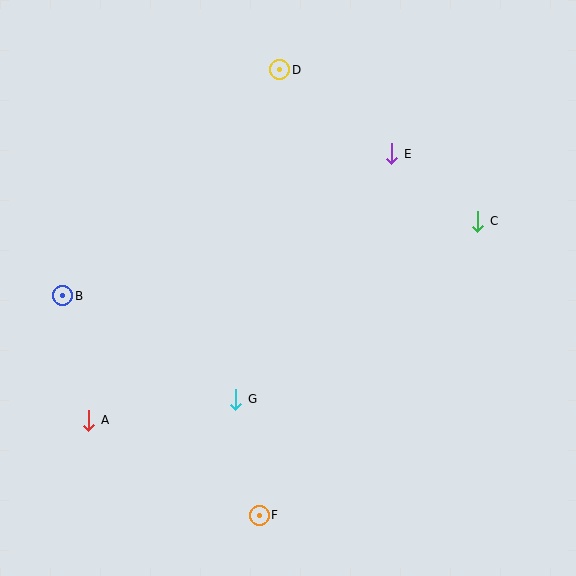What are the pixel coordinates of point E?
Point E is at (392, 154).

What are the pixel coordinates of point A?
Point A is at (89, 420).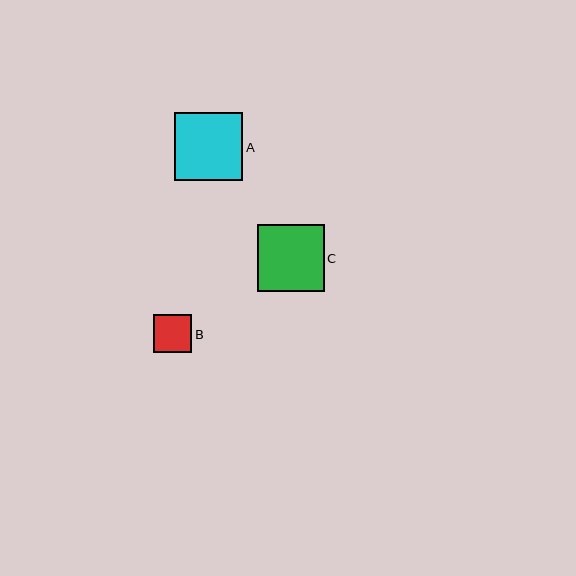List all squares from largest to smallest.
From largest to smallest: A, C, B.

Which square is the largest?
Square A is the largest with a size of approximately 68 pixels.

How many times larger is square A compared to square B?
Square A is approximately 1.8 times the size of square B.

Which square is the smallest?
Square B is the smallest with a size of approximately 38 pixels.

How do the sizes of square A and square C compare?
Square A and square C are approximately the same size.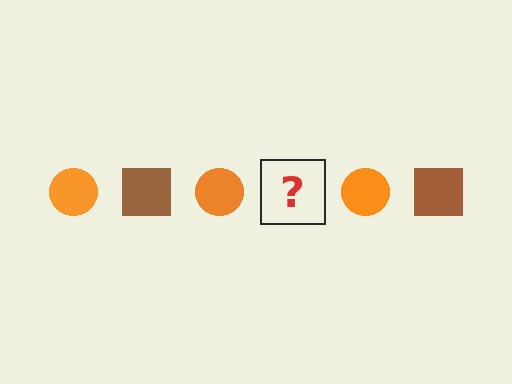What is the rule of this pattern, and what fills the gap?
The rule is that the pattern alternates between orange circle and brown square. The gap should be filled with a brown square.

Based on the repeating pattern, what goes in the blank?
The blank should be a brown square.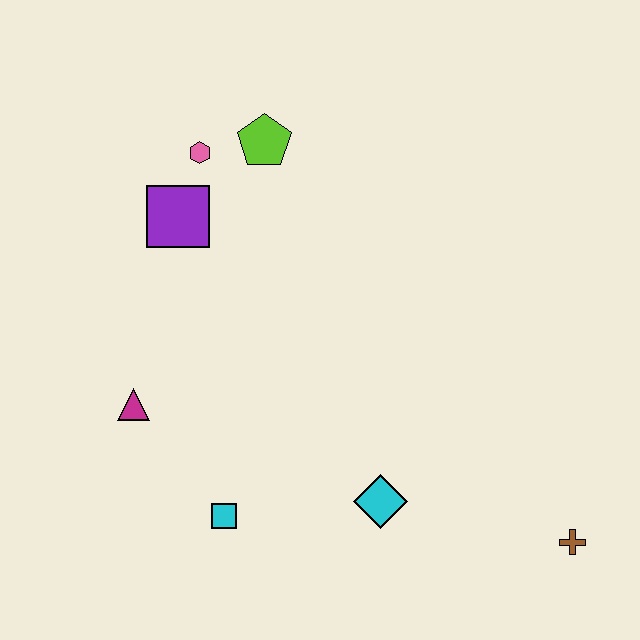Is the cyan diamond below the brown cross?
No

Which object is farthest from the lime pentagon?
The brown cross is farthest from the lime pentagon.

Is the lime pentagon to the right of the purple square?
Yes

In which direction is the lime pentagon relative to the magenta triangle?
The lime pentagon is above the magenta triangle.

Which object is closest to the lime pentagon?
The pink hexagon is closest to the lime pentagon.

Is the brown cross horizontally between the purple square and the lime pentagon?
No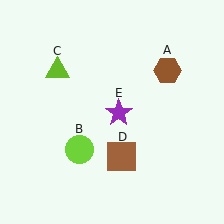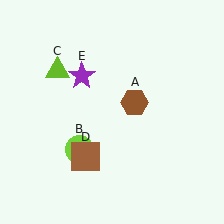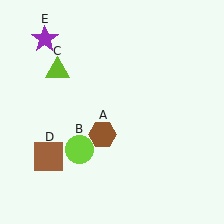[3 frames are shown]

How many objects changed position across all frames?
3 objects changed position: brown hexagon (object A), brown square (object D), purple star (object E).